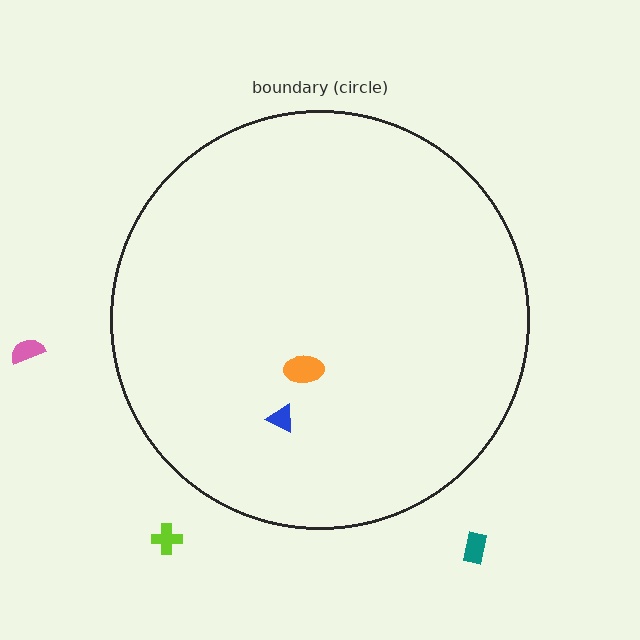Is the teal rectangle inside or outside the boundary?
Outside.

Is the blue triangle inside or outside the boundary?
Inside.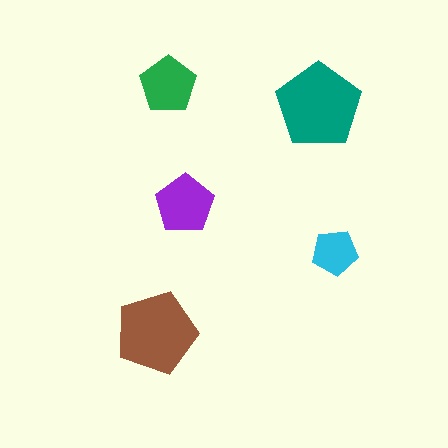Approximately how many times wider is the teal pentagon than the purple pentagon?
About 1.5 times wider.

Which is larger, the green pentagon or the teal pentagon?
The teal one.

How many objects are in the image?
There are 5 objects in the image.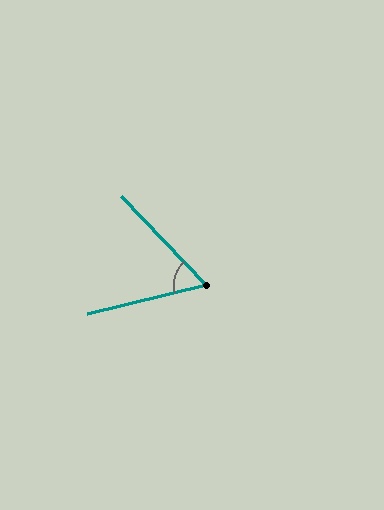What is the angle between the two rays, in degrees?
Approximately 60 degrees.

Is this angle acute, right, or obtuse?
It is acute.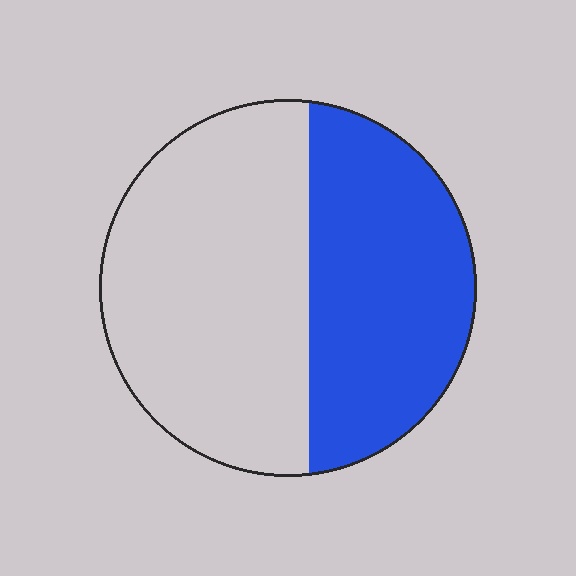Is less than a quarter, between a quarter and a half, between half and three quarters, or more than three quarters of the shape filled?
Between a quarter and a half.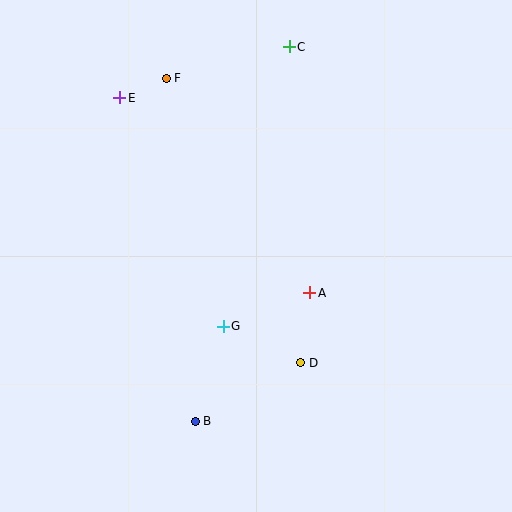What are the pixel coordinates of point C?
Point C is at (289, 47).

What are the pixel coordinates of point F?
Point F is at (166, 78).